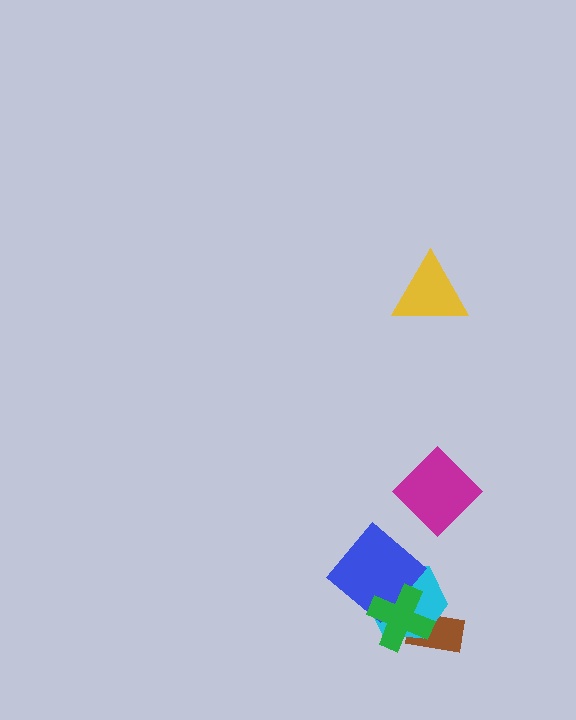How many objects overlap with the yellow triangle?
0 objects overlap with the yellow triangle.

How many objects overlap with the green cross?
3 objects overlap with the green cross.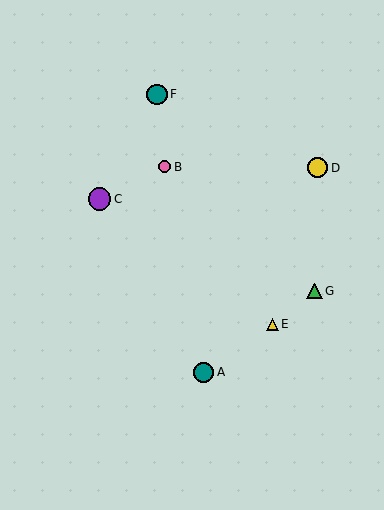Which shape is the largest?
The purple circle (labeled C) is the largest.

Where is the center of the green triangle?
The center of the green triangle is at (314, 291).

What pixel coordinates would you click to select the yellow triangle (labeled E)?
Click at (272, 324) to select the yellow triangle E.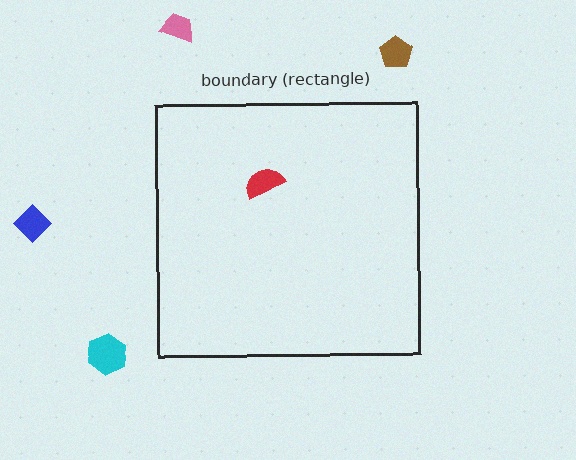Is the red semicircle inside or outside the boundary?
Inside.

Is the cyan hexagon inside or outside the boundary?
Outside.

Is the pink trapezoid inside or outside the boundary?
Outside.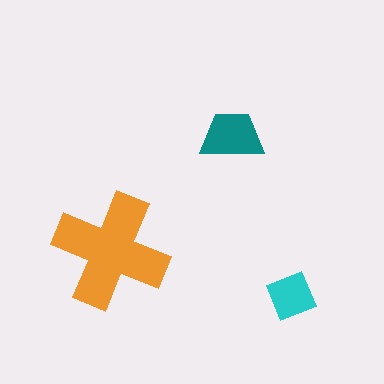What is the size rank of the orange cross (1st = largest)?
1st.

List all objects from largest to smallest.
The orange cross, the teal trapezoid, the cyan square.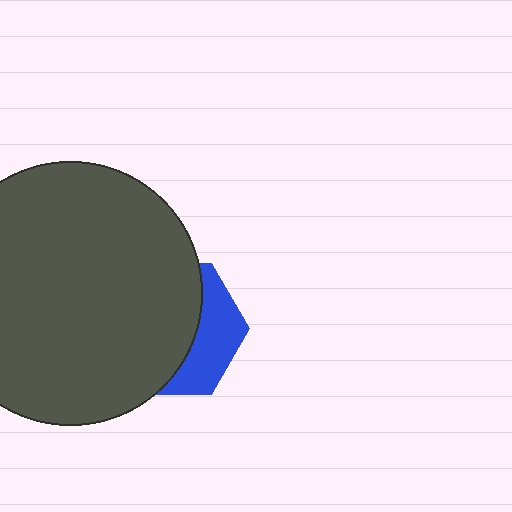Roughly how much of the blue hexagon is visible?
A small part of it is visible (roughly 34%).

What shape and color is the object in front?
The object in front is a dark gray circle.